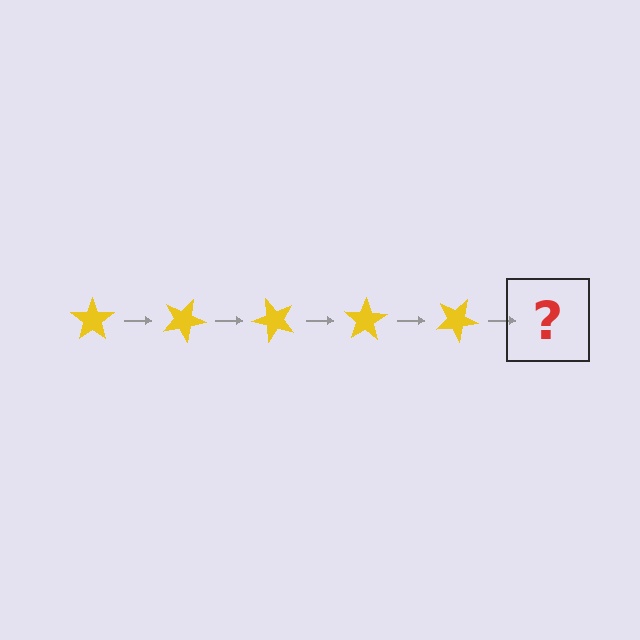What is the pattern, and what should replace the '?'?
The pattern is that the star rotates 25 degrees each step. The '?' should be a yellow star rotated 125 degrees.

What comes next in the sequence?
The next element should be a yellow star rotated 125 degrees.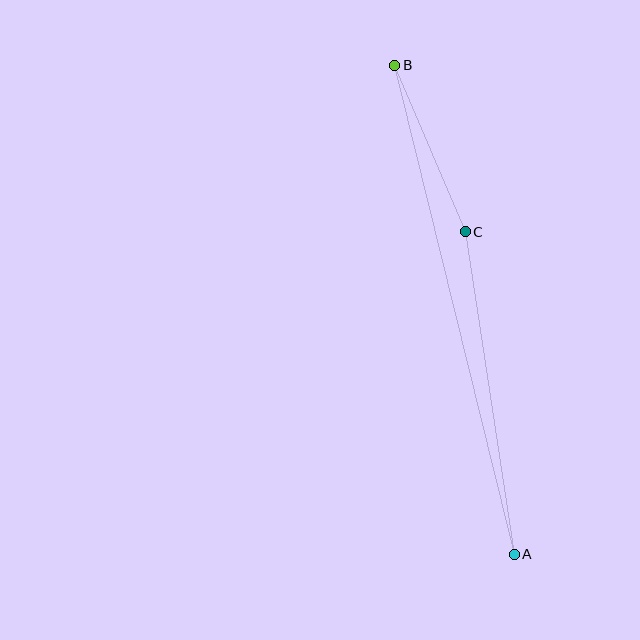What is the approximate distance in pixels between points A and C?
The distance between A and C is approximately 326 pixels.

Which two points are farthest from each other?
Points A and B are farthest from each other.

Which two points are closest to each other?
Points B and C are closest to each other.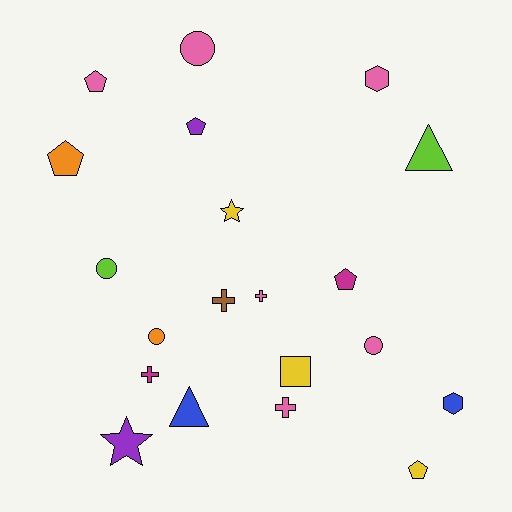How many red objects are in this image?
There are no red objects.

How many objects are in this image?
There are 20 objects.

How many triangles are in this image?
There are 2 triangles.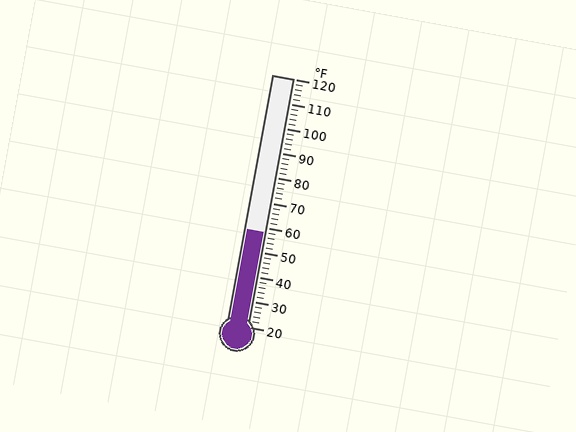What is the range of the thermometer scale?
The thermometer scale ranges from 20°F to 120°F.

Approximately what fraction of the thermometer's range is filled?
The thermometer is filled to approximately 40% of its range.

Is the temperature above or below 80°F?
The temperature is below 80°F.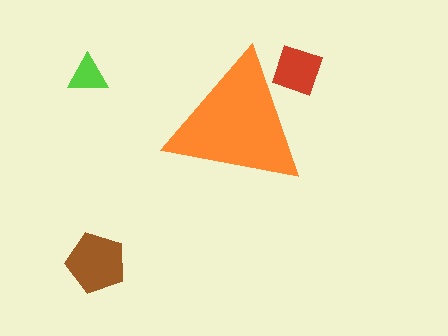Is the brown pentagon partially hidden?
No, the brown pentagon is fully visible.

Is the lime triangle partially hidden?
No, the lime triangle is fully visible.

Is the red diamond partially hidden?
Yes, the red diamond is partially hidden behind the orange triangle.